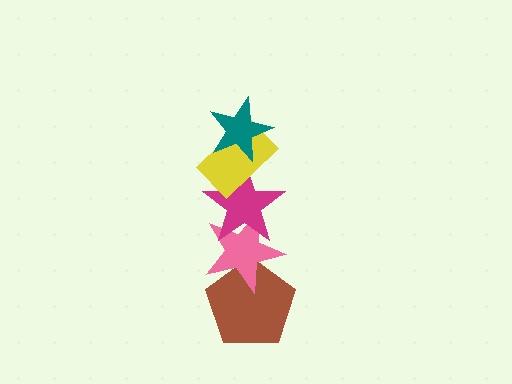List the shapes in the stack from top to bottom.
From top to bottom: the teal star, the yellow rectangle, the magenta star, the pink star, the brown pentagon.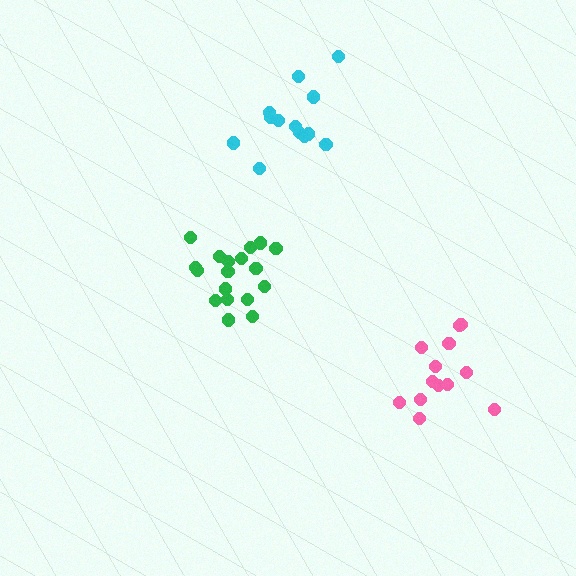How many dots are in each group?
Group 1: 18 dots, Group 2: 13 dots, Group 3: 13 dots (44 total).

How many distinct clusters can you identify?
There are 3 distinct clusters.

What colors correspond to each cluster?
The clusters are colored: green, cyan, pink.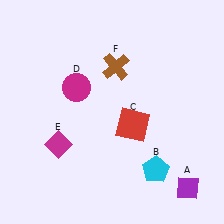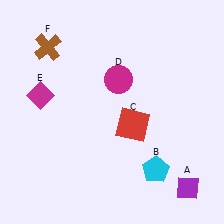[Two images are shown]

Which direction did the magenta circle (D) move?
The magenta circle (D) moved right.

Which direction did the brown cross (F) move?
The brown cross (F) moved left.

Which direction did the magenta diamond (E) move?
The magenta diamond (E) moved up.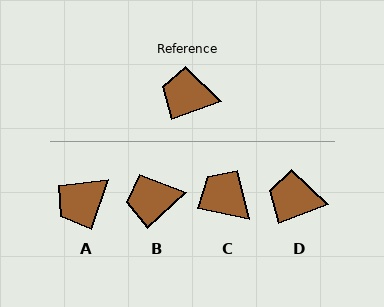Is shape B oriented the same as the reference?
No, it is off by about 22 degrees.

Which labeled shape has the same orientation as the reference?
D.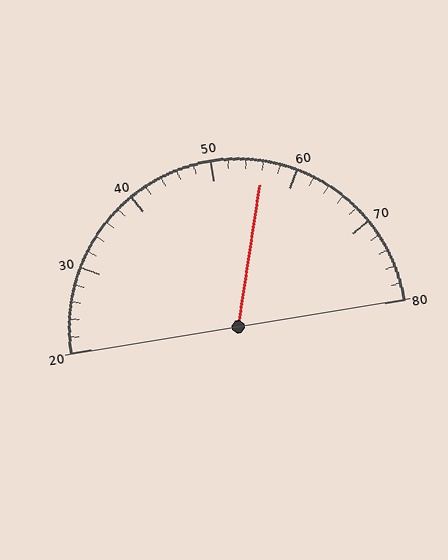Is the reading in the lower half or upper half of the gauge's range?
The reading is in the upper half of the range (20 to 80).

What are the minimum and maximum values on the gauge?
The gauge ranges from 20 to 80.